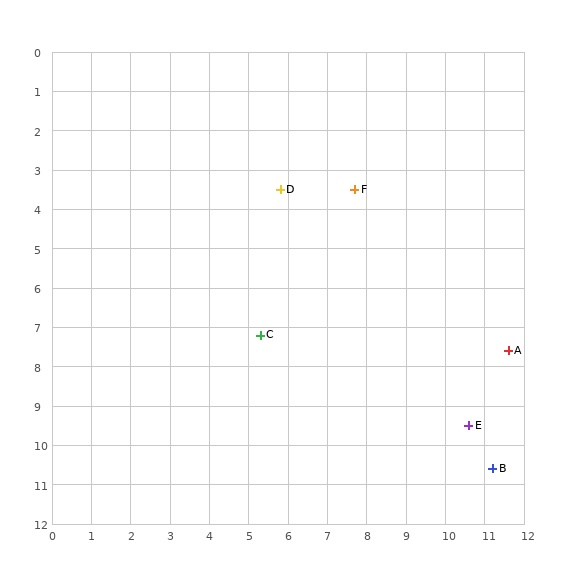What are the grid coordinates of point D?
Point D is at approximately (5.8, 3.5).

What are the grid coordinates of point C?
Point C is at approximately (5.3, 7.2).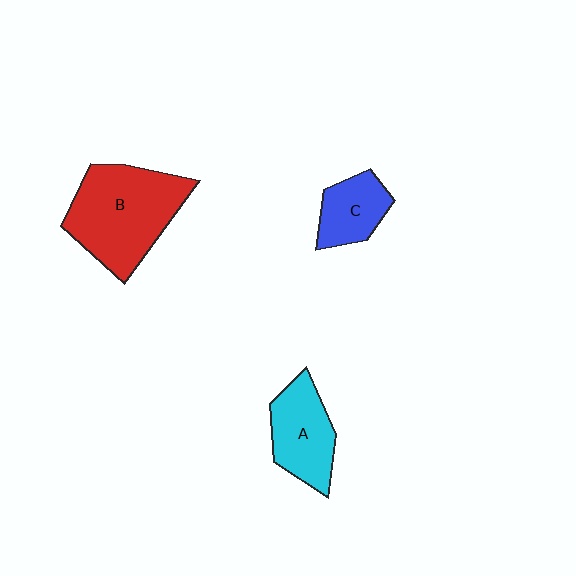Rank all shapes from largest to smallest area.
From largest to smallest: B (red), A (cyan), C (blue).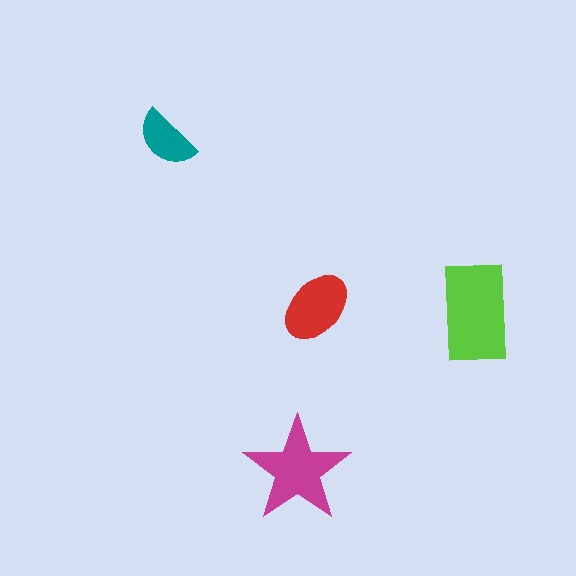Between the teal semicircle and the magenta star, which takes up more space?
The magenta star.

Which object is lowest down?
The magenta star is bottommost.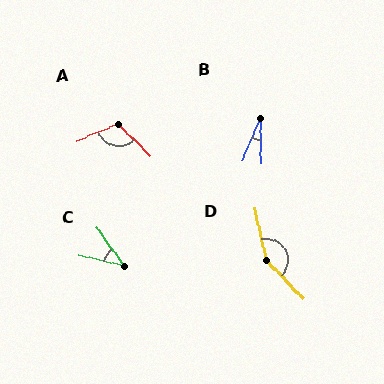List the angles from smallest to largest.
B (25°), C (42°), A (113°), D (149°).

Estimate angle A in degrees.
Approximately 113 degrees.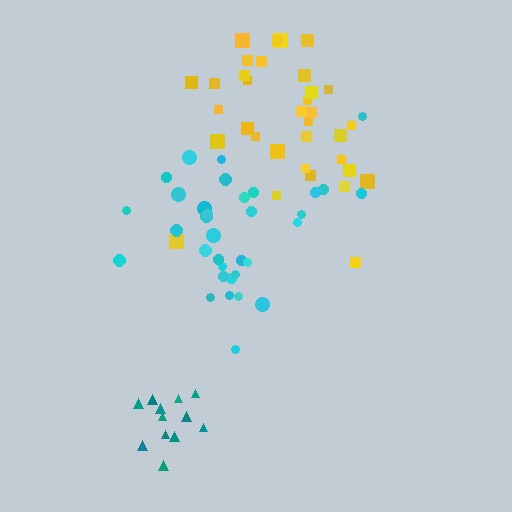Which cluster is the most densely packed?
Teal.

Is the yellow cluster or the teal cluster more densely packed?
Teal.